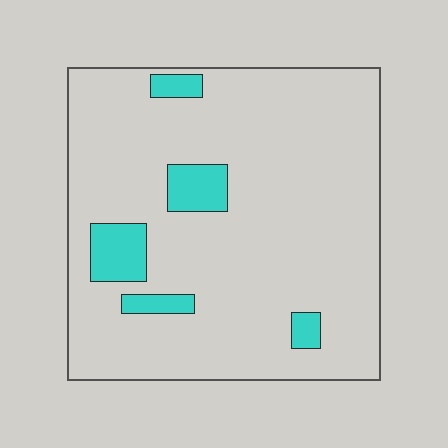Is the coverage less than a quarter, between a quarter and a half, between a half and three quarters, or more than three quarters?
Less than a quarter.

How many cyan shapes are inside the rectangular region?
5.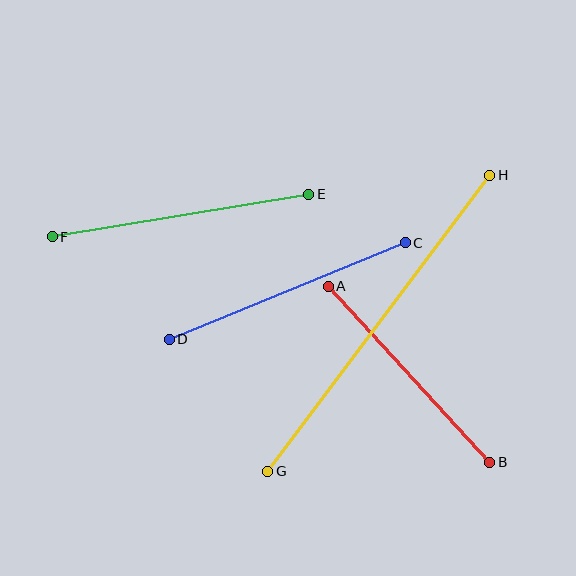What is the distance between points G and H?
The distance is approximately 370 pixels.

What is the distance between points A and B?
The distance is approximately 239 pixels.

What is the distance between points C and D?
The distance is approximately 255 pixels.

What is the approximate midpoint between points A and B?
The midpoint is at approximately (409, 374) pixels.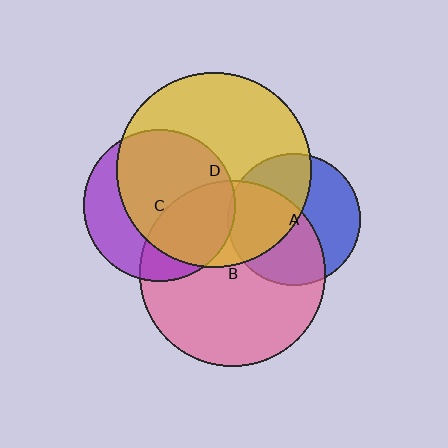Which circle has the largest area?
Circle D (yellow).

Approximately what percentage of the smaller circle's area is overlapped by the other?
Approximately 35%.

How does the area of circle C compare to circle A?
Approximately 1.3 times.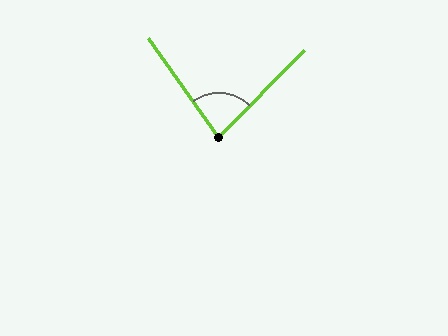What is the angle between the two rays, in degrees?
Approximately 80 degrees.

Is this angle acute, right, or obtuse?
It is acute.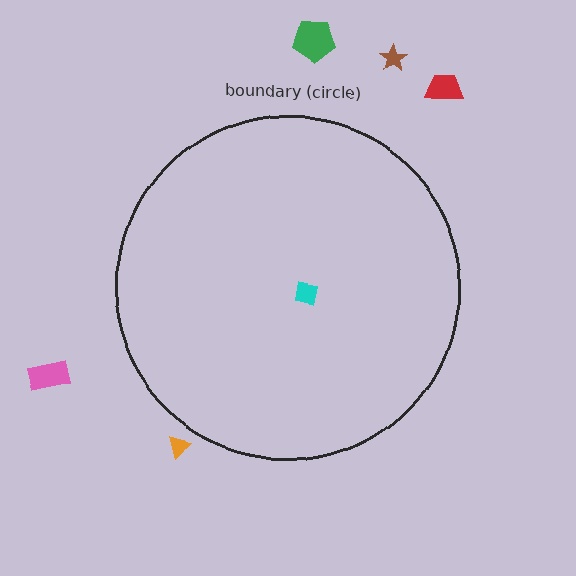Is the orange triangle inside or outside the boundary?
Outside.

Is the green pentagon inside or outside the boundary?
Outside.